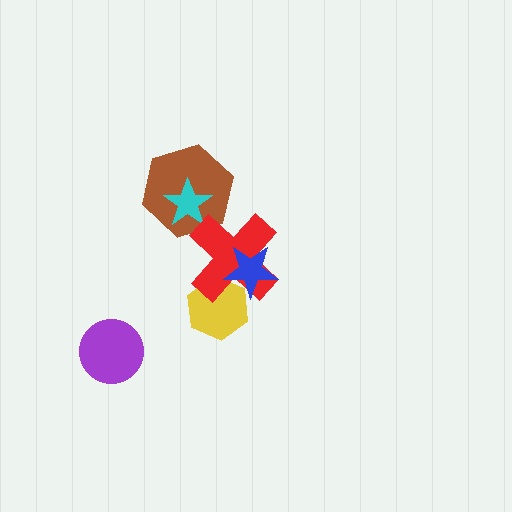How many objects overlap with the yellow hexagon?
2 objects overlap with the yellow hexagon.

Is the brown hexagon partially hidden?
Yes, it is partially covered by another shape.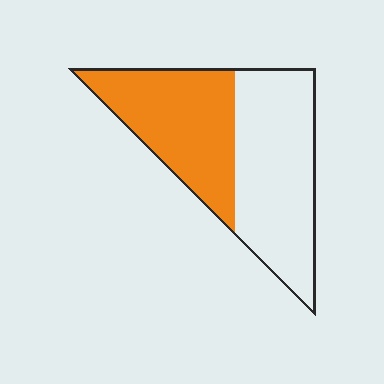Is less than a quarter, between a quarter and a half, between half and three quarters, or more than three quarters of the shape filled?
Between a quarter and a half.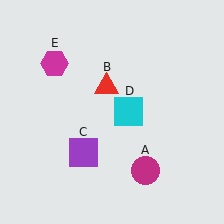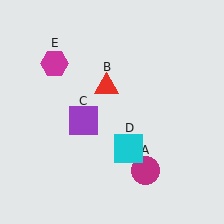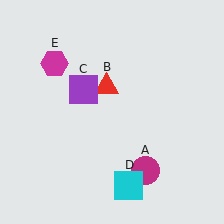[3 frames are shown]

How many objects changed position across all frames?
2 objects changed position: purple square (object C), cyan square (object D).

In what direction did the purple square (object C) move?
The purple square (object C) moved up.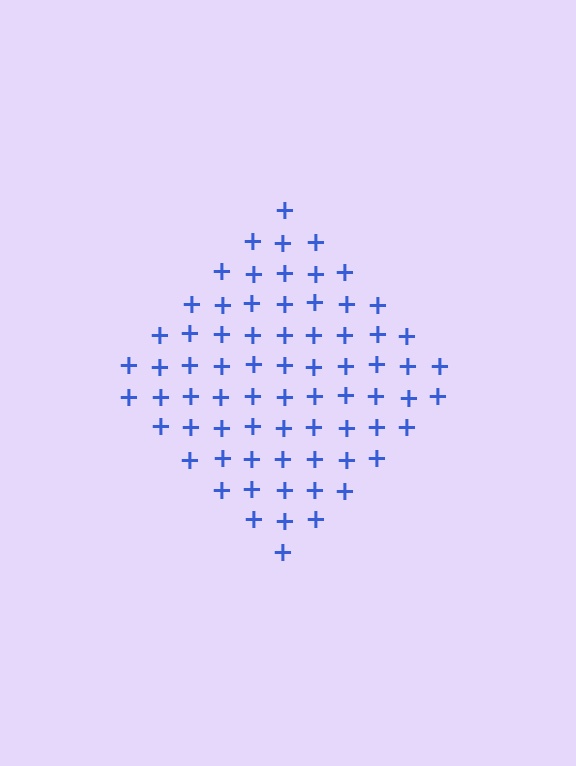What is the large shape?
The large shape is a diamond.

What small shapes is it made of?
It is made of small plus signs.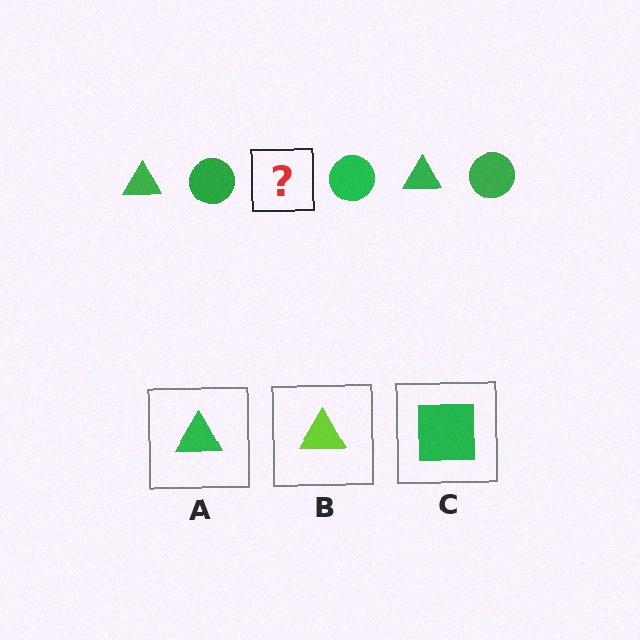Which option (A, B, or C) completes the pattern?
A.